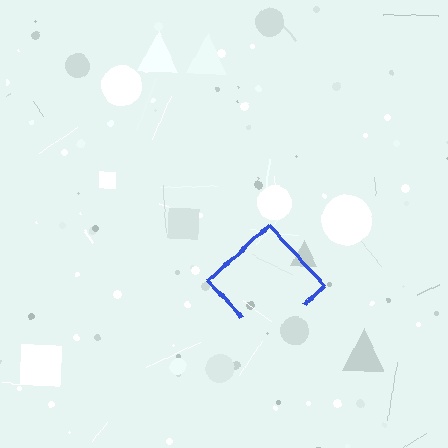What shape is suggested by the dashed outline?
The dashed outline suggests a diamond.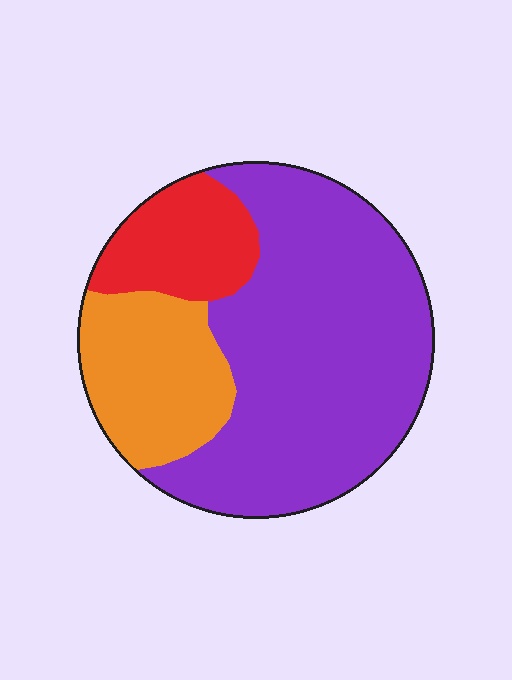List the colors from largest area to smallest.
From largest to smallest: purple, orange, red.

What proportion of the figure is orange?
Orange covers about 20% of the figure.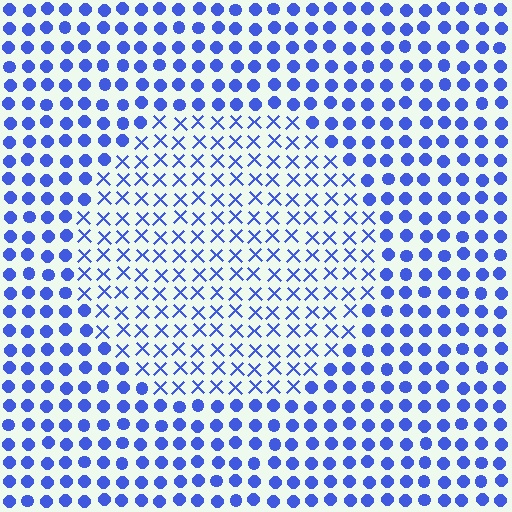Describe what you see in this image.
The image is filled with small blue elements arranged in a uniform grid. A circle-shaped region contains X marks, while the surrounding area contains circles. The boundary is defined purely by the change in element shape.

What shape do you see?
I see a circle.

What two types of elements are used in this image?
The image uses X marks inside the circle region and circles outside it.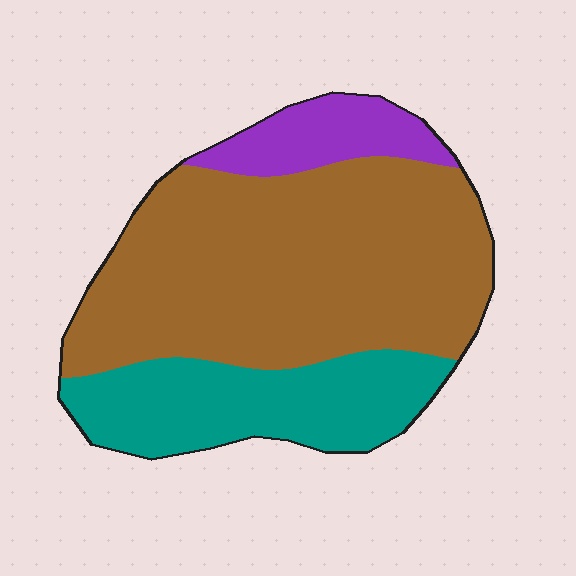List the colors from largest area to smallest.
From largest to smallest: brown, teal, purple.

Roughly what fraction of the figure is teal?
Teal covers around 25% of the figure.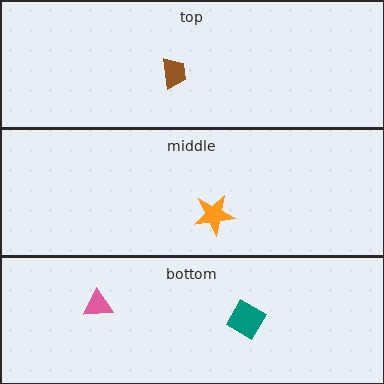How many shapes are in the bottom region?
2.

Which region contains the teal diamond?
The bottom region.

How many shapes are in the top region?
1.